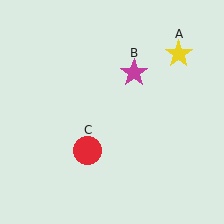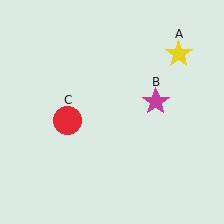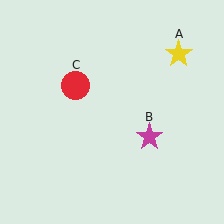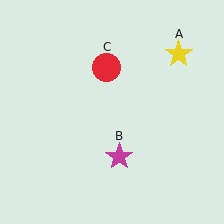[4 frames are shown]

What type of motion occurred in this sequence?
The magenta star (object B), red circle (object C) rotated clockwise around the center of the scene.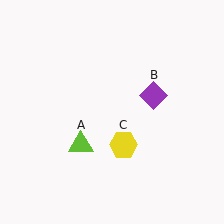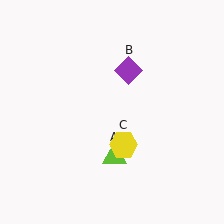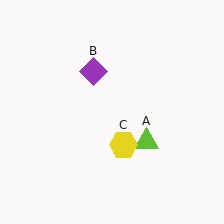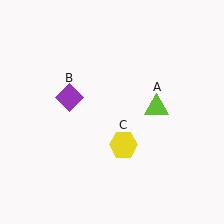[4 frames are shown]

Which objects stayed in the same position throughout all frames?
Yellow hexagon (object C) remained stationary.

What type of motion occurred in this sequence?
The lime triangle (object A), purple diamond (object B) rotated counterclockwise around the center of the scene.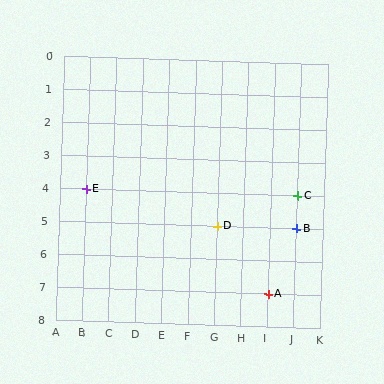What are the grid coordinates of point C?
Point C is at grid coordinates (J, 4).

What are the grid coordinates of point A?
Point A is at grid coordinates (I, 7).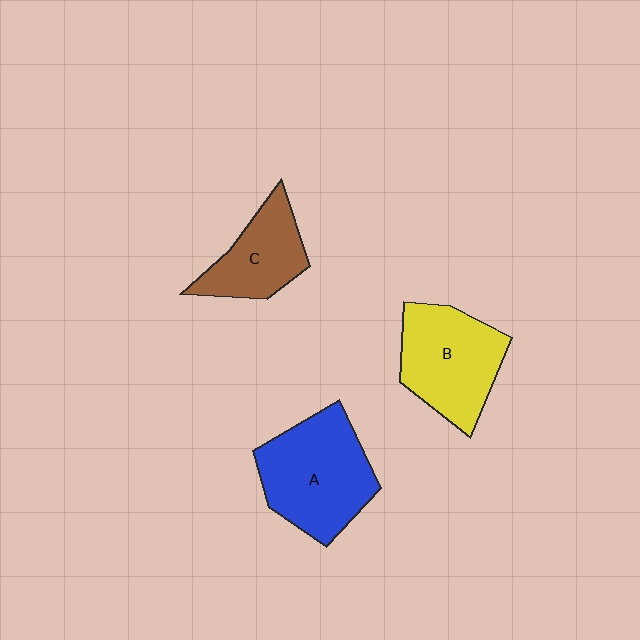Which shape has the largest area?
Shape A (blue).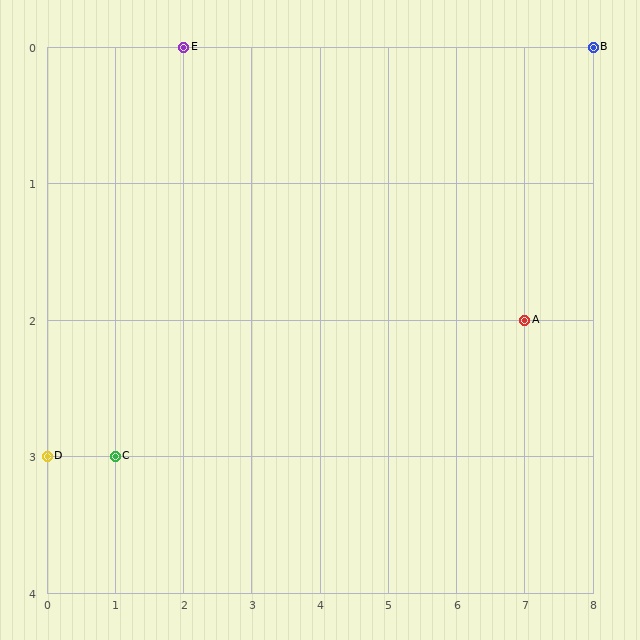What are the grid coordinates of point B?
Point B is at grid coordinates (8, 0).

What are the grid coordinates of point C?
Point C is at grid coordinates (1, 3).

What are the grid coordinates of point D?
Point D is at grid coordinates (0, 3).